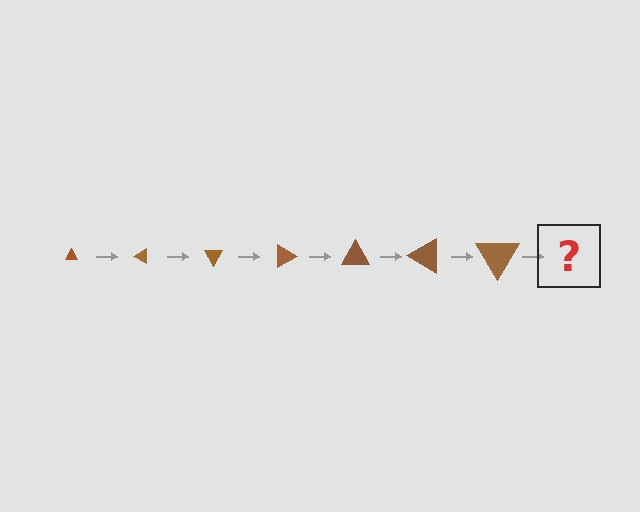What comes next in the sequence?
The next element should be a triangle, larger than the previous one and rotated 210 degrees from the start.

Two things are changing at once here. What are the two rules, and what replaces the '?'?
The two rules are that the triangle grows larger each step and it rotates 30 degrees each step. The '?' should be a triangle, larger than the previous one and rotated 210 degrees from the start.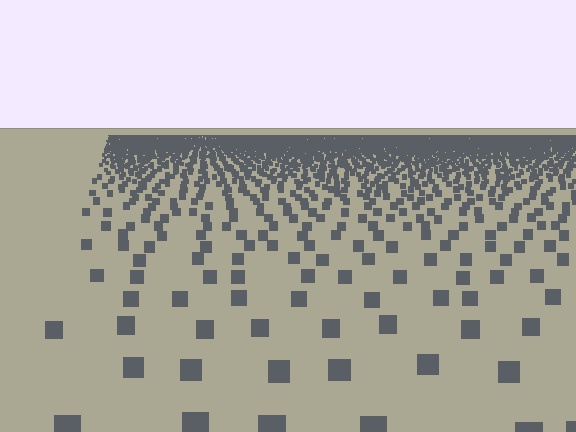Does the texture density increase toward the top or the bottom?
Density increases toward the top.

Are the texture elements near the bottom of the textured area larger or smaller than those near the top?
Larger. Near the bottom, elements are closer to the viewer and appear at a bigger on-screen size.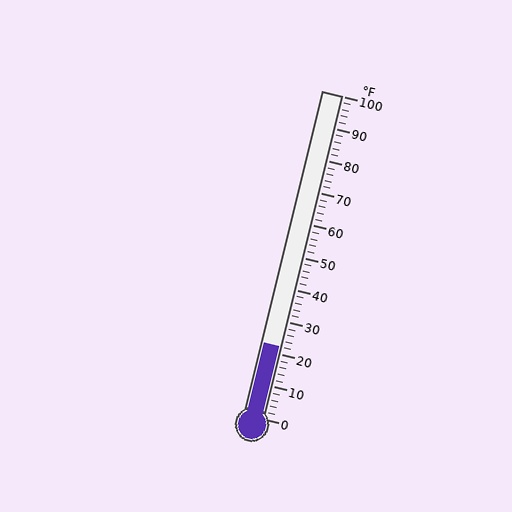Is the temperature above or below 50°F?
The temperature is below 50°F.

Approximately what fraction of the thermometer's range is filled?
The thermometer is filled to approximately 20% of its range.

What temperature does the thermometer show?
The thermometer shows approximately 22°F.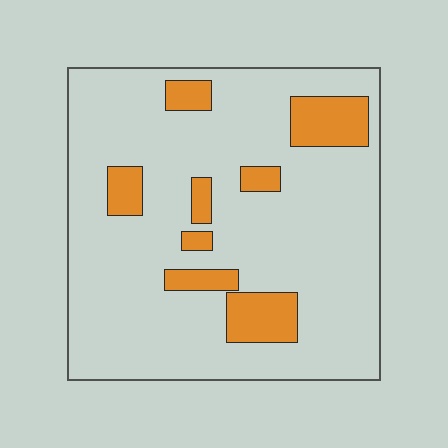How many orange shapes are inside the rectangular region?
8.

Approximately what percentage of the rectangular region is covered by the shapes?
Approximately 15%.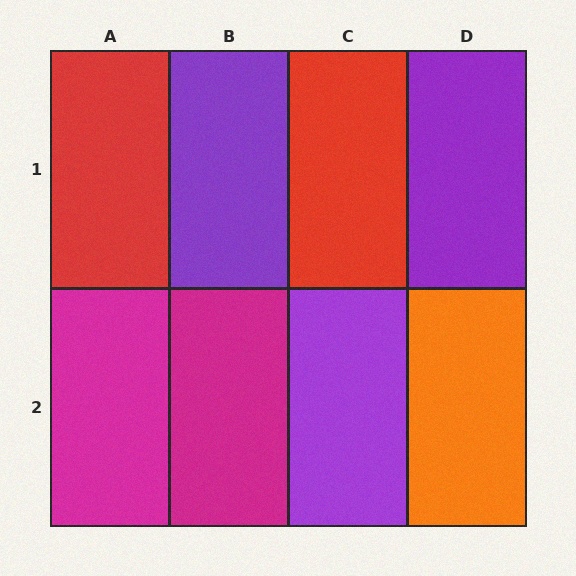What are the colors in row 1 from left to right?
Red, purple, red, purple.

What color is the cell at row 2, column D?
Orange.